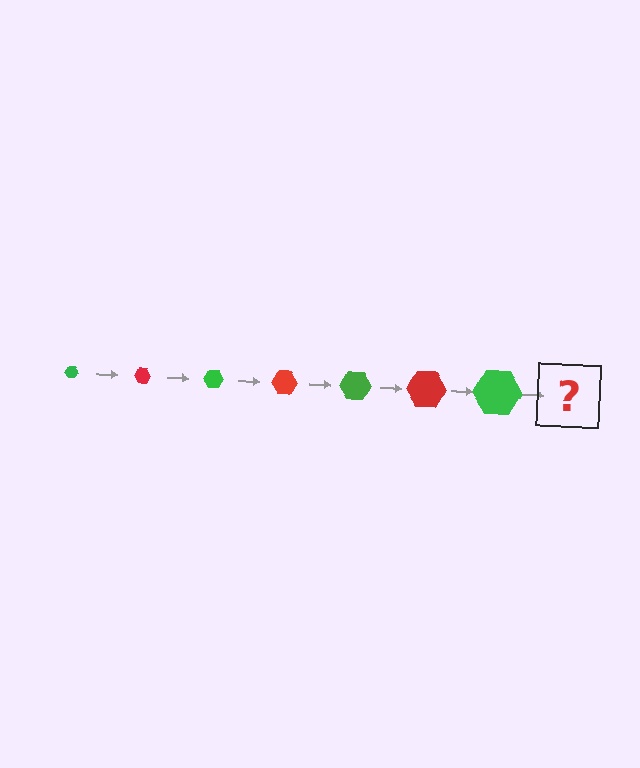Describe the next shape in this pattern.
It should be a red hexagon, larger than the previous one.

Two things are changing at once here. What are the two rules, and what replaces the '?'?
The two rules are that the hexagon grows larger each step and the color cycles through green and red. The '?' should be a red hexagon, larger than the previous one.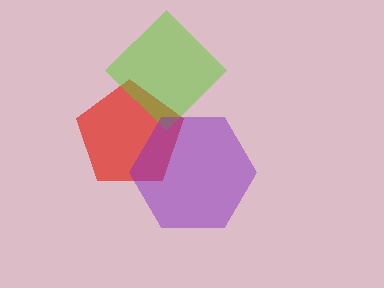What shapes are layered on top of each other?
The layered shapes are: a red pentagon, a lime diamond, a purple hexagon.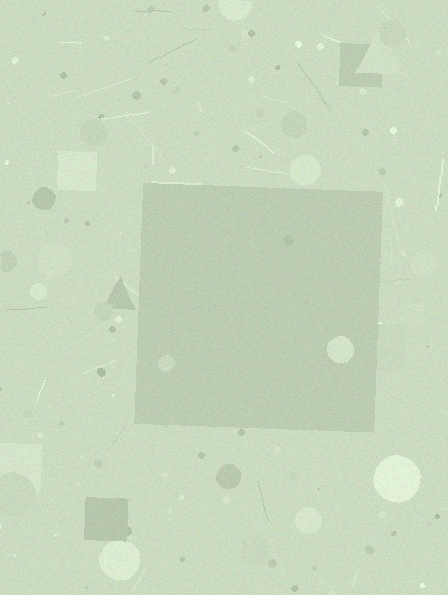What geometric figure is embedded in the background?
A square is embedded in the background.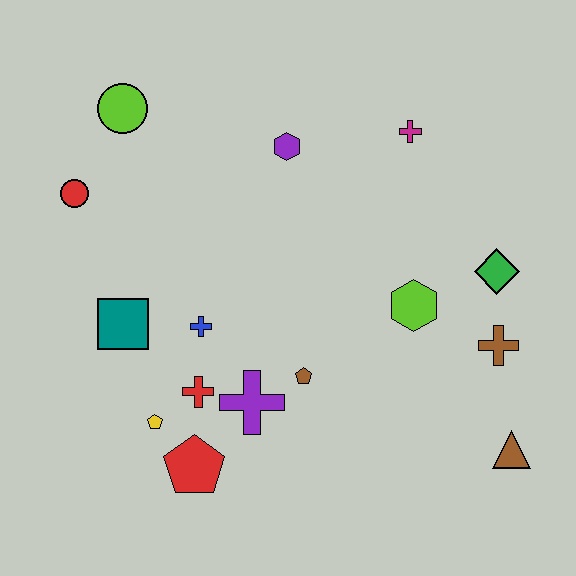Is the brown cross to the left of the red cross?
No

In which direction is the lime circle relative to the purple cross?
The lime circle is above the purple cross.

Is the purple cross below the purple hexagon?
Yes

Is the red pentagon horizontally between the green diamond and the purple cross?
No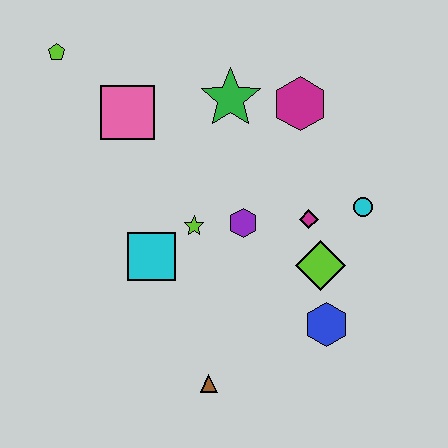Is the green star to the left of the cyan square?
No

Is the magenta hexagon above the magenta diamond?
Yes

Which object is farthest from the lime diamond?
The lime pentagon is farthest from the lime diamond.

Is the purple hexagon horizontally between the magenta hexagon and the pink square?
Yes